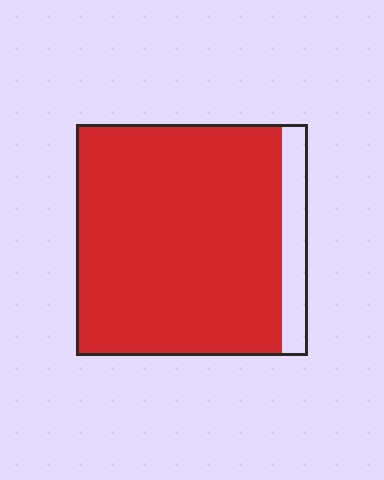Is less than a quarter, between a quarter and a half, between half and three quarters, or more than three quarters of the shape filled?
More than three quarters.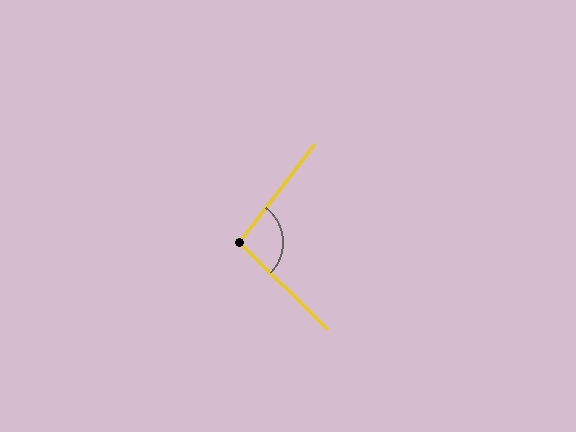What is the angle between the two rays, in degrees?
Approximately 97 degrees.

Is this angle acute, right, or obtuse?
It is obtuse.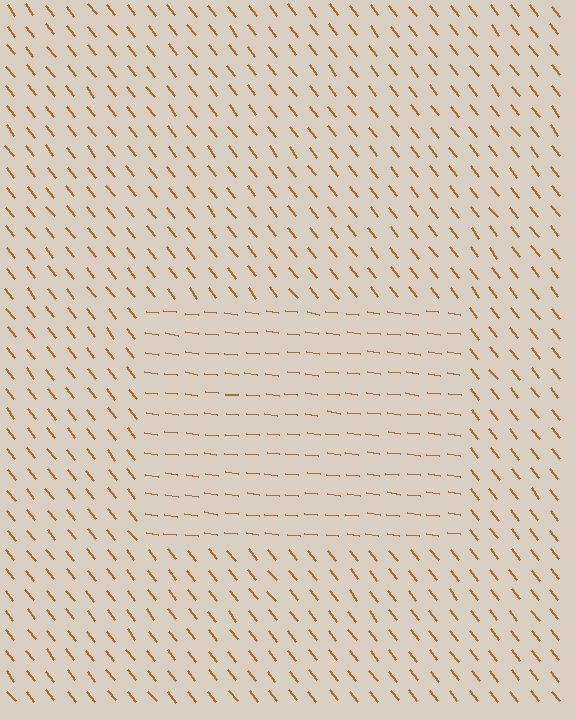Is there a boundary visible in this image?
Yes, there is a texture boundary formed by a change in line orientation.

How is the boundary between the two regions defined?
The boundary is defined purely by a change in line orientation (approximately 45 degrees difference). All lines are the same color and thickness.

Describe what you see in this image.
The image is filled with small brown line segments. A rectangle region in the image has lines oriented differently from the surrounding lines, creating a visible texture boundary.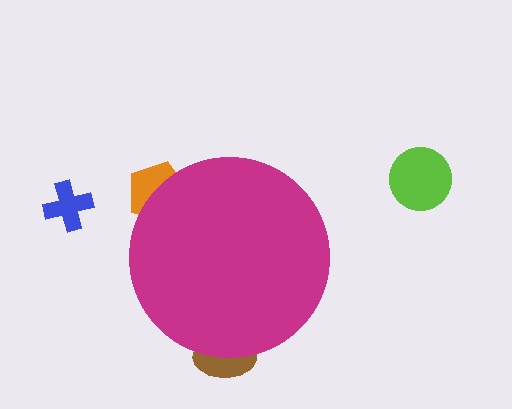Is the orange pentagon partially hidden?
Yes, the orange pentagon is partially hidden behind the magenta circle.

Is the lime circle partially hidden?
No, the lime circle is fully visible.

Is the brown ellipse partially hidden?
Yes, the brown ellipse is partially hidden behind the magenta circle.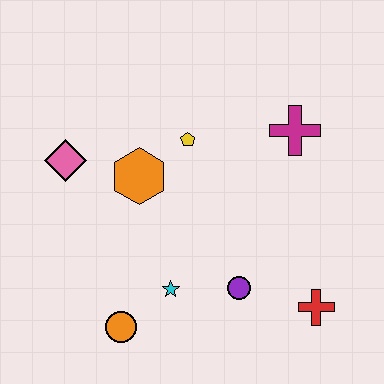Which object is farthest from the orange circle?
The magenta cross is farthest from the orange circle.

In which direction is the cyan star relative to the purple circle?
The cyan star is to the left of the purple circle.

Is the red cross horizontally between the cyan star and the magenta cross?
No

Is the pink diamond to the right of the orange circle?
No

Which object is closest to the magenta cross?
The yellow pentagon is closest to the magenta cross.